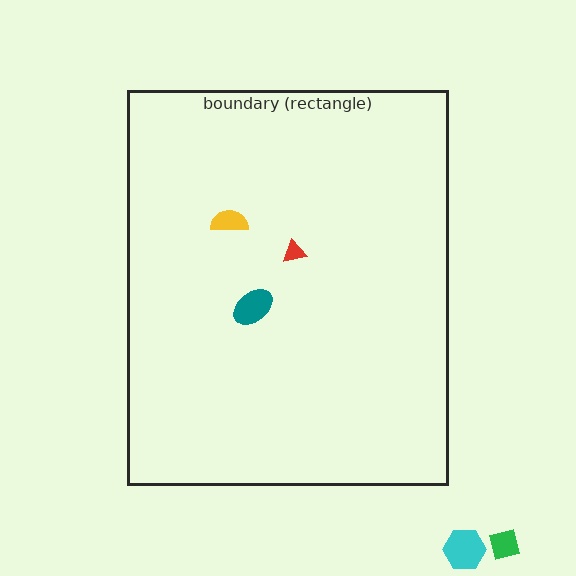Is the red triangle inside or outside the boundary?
Inside.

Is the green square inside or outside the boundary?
Outside.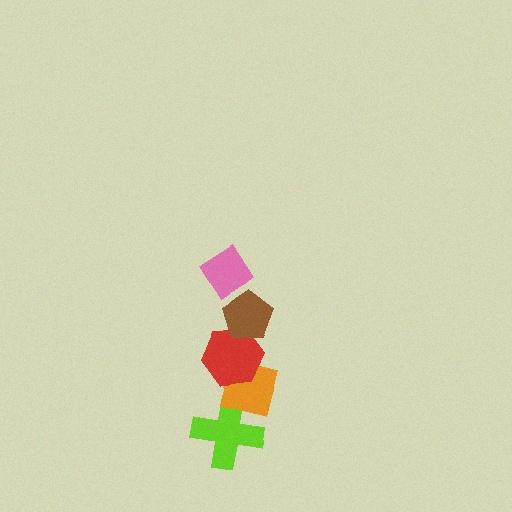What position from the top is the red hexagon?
The red hexagon is 3rd from the top.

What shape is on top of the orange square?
The red hexagon is on top of the orange square.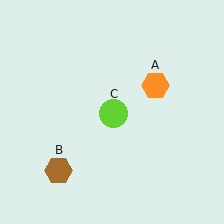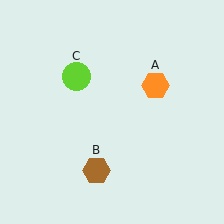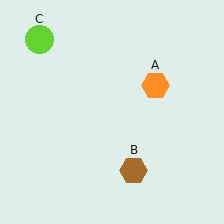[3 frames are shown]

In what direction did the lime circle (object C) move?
The lime circle (object C) moved up and to the left.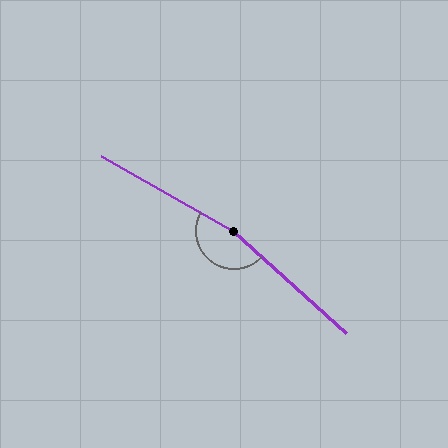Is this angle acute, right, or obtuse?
It is obtuse.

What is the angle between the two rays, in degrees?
Approximately 167 degrees.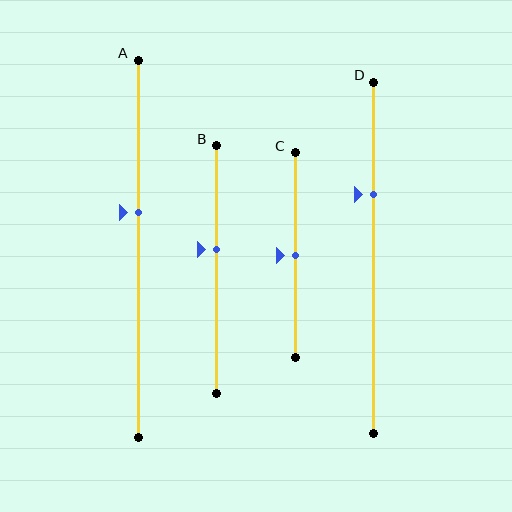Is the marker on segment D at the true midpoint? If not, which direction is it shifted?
No, the marker on segment D is shifted upward by about 18% of the segment length.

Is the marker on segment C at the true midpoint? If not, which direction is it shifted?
Yes, the marker on segment C is at the true midpoint.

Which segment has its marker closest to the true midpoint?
Segment C has its marker closest to the true midpoint.